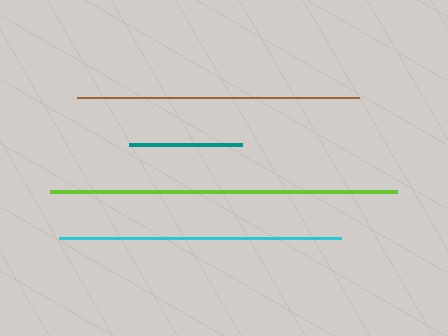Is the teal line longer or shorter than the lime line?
The lime line is longer than the teal line.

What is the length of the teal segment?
The teal segment is approximately 112 pixels long.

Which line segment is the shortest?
The teal line is the shortest at approximately 112 pixels.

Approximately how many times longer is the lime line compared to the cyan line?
The lime line is approximately 1.2 times the length of the cyan line.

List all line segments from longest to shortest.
From longest to shortest: lime, cyan, brown, teal.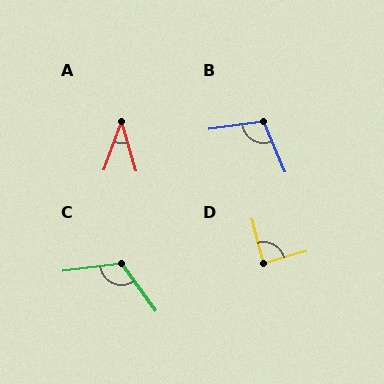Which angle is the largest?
C, at approximately 118 degrees.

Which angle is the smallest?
A, at approximately 36 degrees.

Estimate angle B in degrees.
Approximately 105 degrees.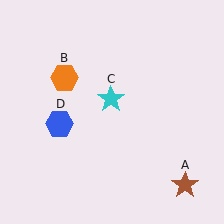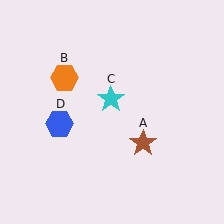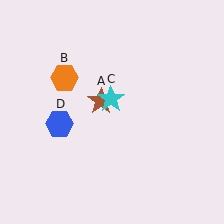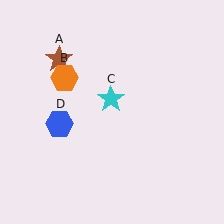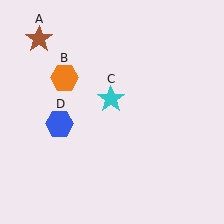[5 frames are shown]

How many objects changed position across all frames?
1 object changed position: brown star (object A).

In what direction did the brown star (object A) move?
The brown star (object A) moved up and to the left.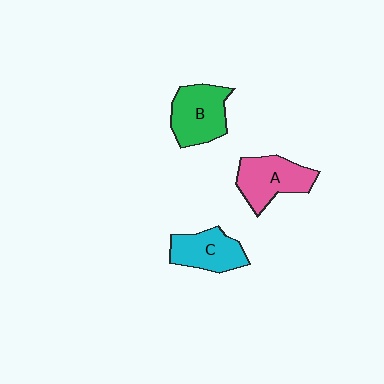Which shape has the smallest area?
Shape C (cyan).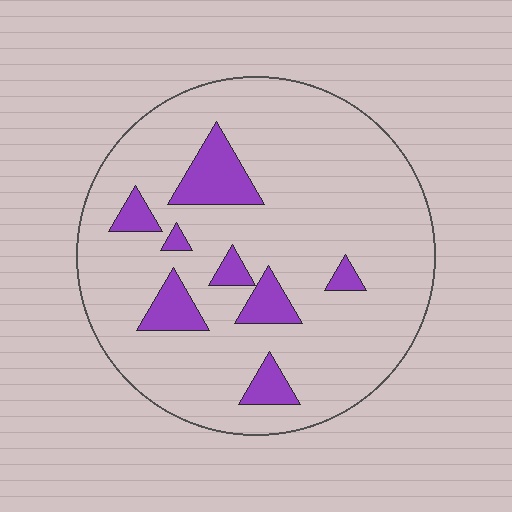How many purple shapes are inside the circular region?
8.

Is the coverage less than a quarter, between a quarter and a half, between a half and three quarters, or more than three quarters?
Less than a quarter.